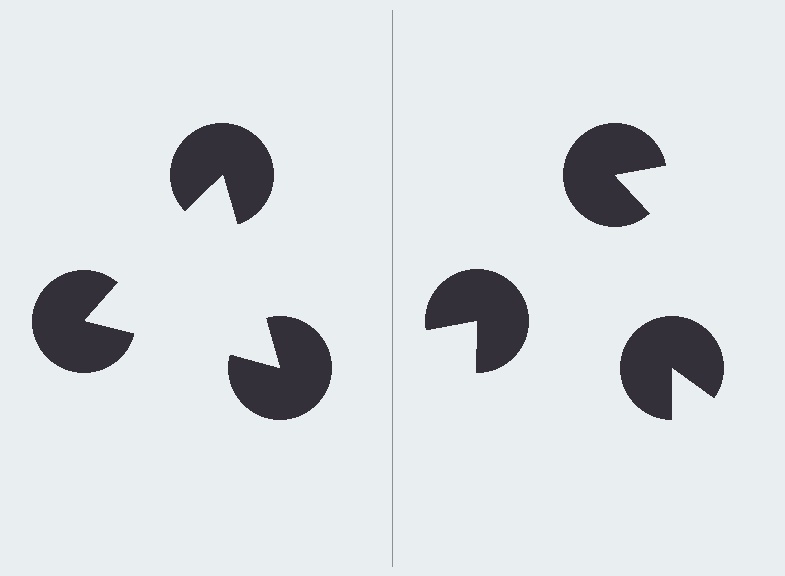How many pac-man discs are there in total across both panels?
6 — 3 on each side.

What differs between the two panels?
The pac-man discs are positioned identically on both sides; only the wedge orientations differ. On the left they align to a triangle; on the right they are misaligned.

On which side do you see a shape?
An illusory triangle appears on the left side. On the right side the wedge cuts are rotated, so no coherent shape forms.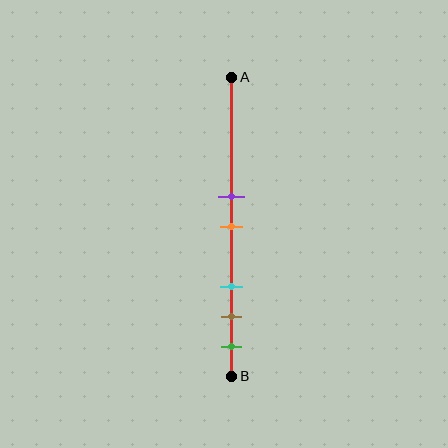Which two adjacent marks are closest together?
The purple and orange marks are the closest adjacent pair.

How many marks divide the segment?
There are 5 marks dividing the segment.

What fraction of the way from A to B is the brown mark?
The brown mark is approximately 80% (0.8) of the way from A to B.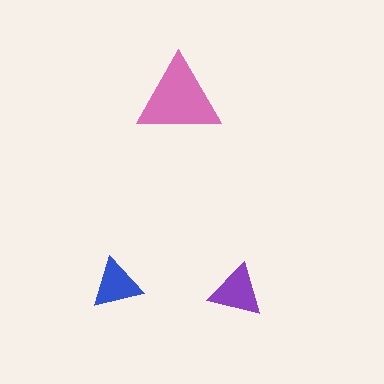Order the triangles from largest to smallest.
the pink one, the purple one, the blue one.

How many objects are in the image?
There are 3 objects in the image.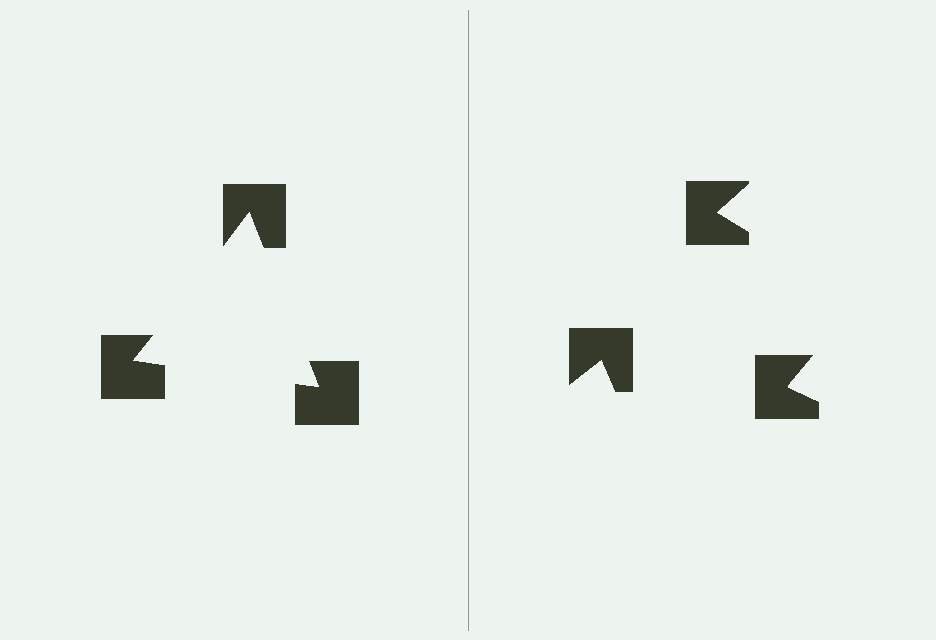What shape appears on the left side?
An illusory triangle.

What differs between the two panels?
The notched squares are positioned identically on both sides; only the wedge orientations differ. On the left they align to a triangle; on the right they are misaligned.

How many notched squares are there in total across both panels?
6 — 3 on each side.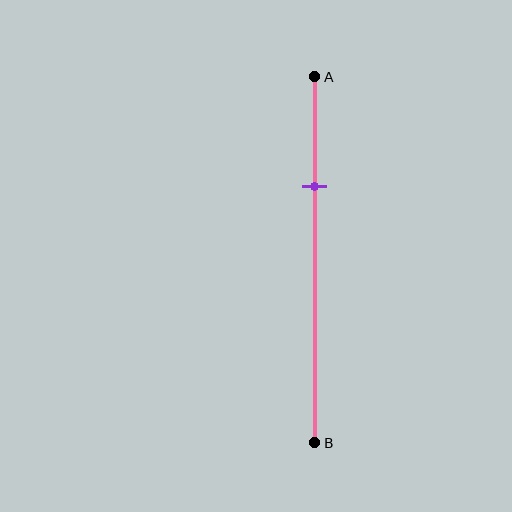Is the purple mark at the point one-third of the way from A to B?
No, the mark is at about 30% from A, not at the 33% one-third point.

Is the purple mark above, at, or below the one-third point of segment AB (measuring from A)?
The purple mark is above the one-third point of segment AB.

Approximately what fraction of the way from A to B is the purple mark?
The purple mark is approximately 30% of the way from A to B.